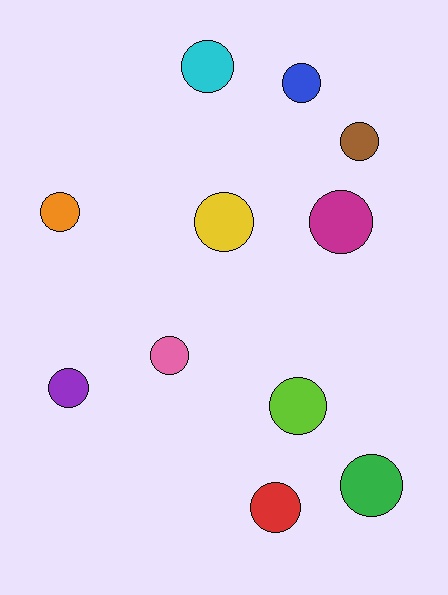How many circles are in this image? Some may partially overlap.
There are 11 circles.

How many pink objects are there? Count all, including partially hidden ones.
There is 1 pink object.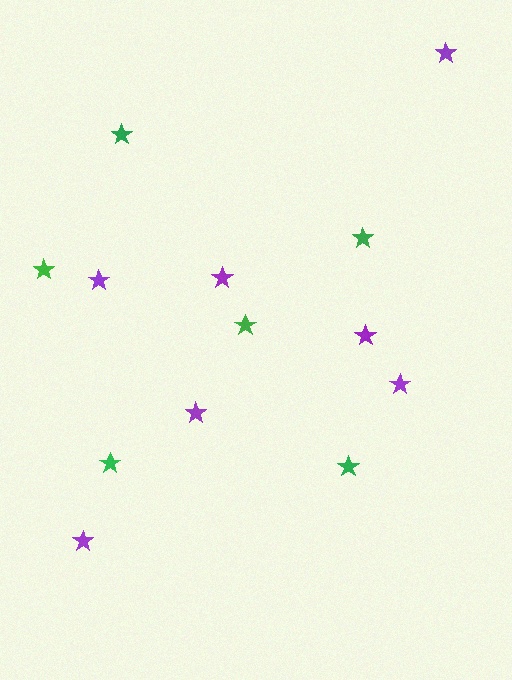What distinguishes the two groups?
There are 2 groups: one group of green stars (6) and one group of purple stars (7).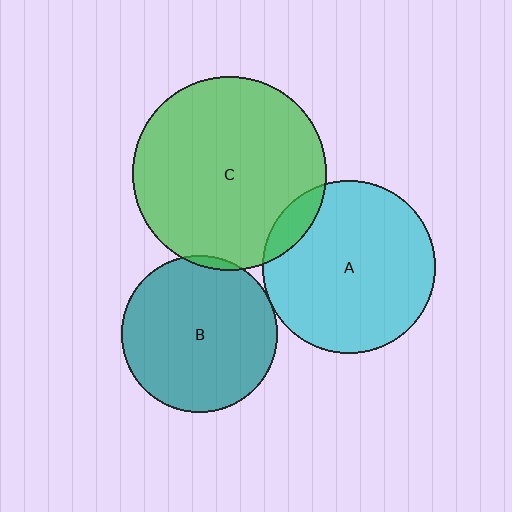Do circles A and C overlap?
Yes.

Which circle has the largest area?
Circle C (green).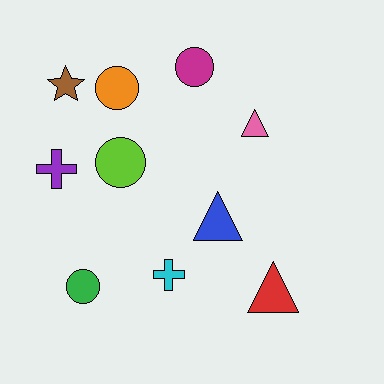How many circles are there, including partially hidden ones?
There are 4 circles.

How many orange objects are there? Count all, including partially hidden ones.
There is 1 orange object.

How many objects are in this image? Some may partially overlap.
There are 10 objects.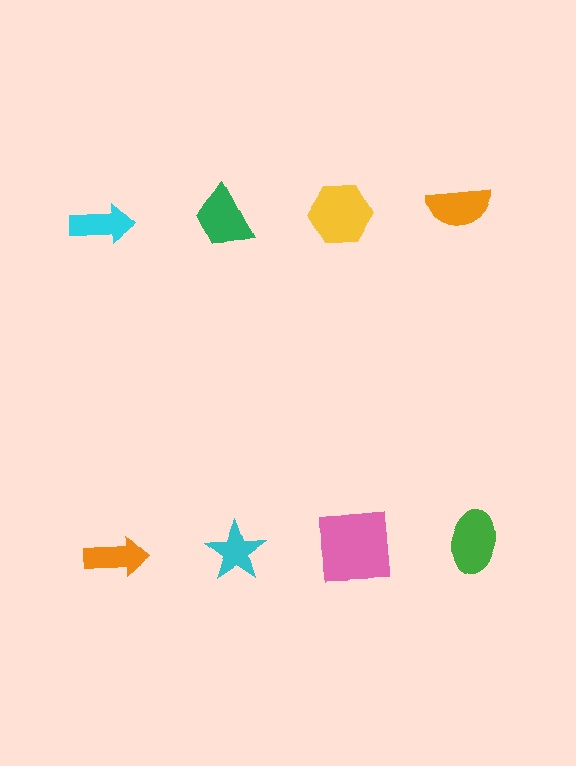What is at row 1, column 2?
A green trapezoid.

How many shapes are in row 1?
4 shapes.